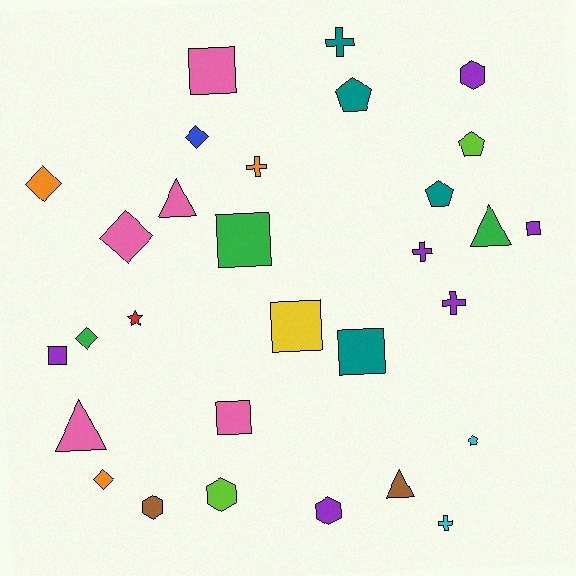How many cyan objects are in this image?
There are 2 cyan objects.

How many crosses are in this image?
There are 5 crosses.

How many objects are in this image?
There are 30 objects.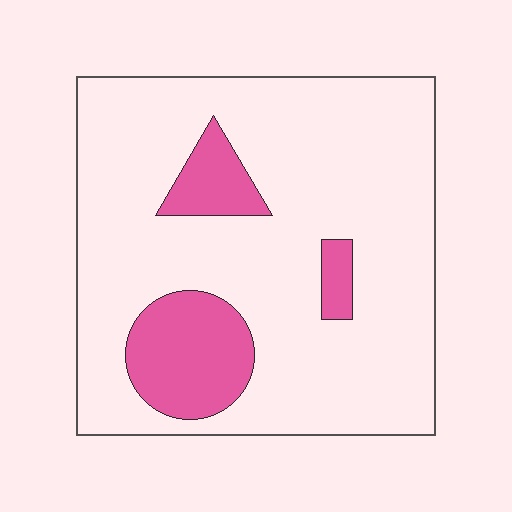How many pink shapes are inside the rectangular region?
3.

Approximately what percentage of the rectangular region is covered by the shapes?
Approximately 15%.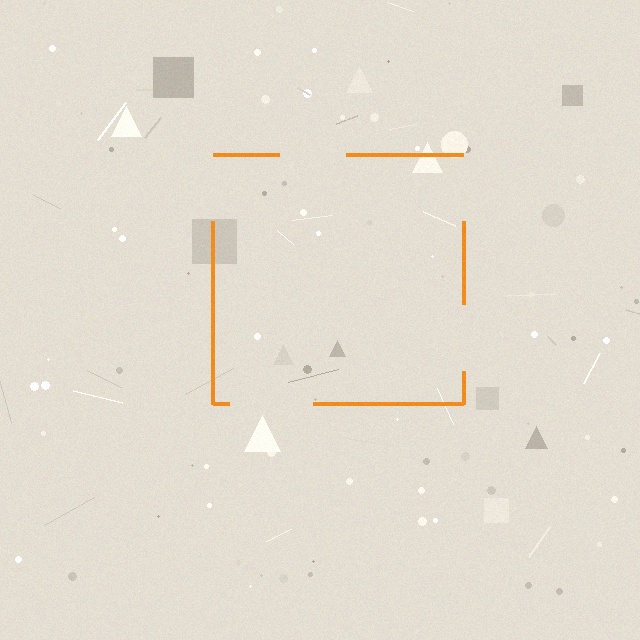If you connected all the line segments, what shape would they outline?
They would outline a square.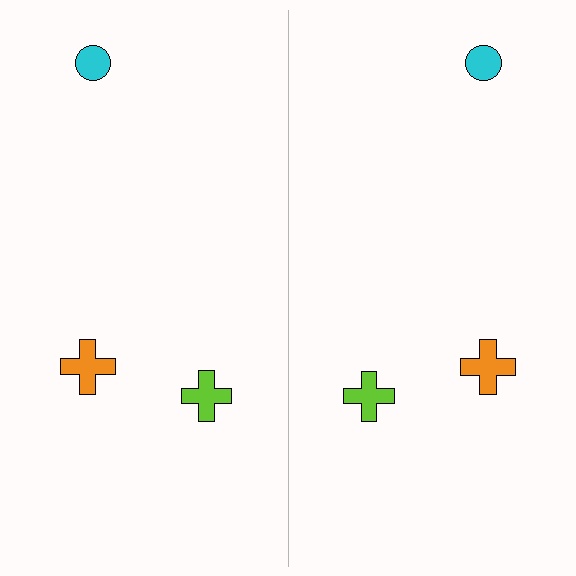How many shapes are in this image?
There are 6 shapes in this image.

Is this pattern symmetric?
Yes, this pattern has bilateral (reflection) symmetry.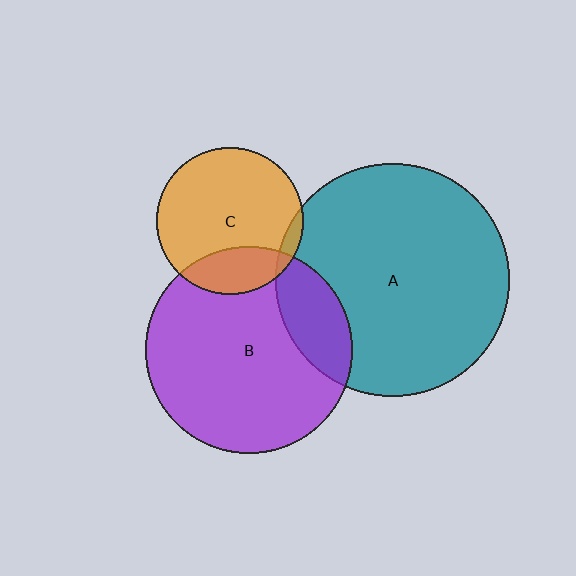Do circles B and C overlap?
Yes.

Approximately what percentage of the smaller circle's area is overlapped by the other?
Approximately 20%.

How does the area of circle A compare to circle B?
Approximately 1.3 times.